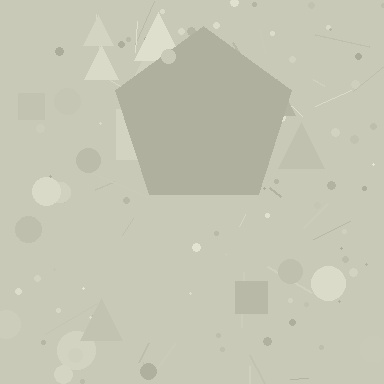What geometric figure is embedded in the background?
A pentagon is embedded in the background.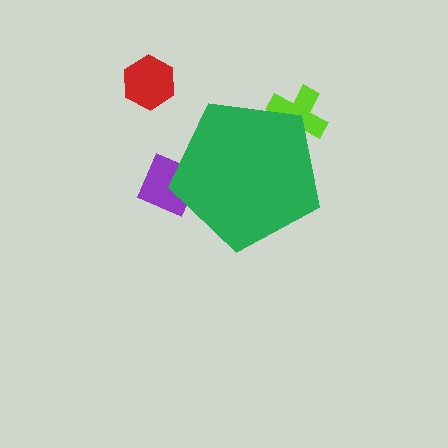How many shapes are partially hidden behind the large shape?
2 shapes are partially hidden.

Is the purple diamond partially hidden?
Yes, the purple diamond is partially hidden behind the green pentagon.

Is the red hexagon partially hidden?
No, the red hexagon is fully visible.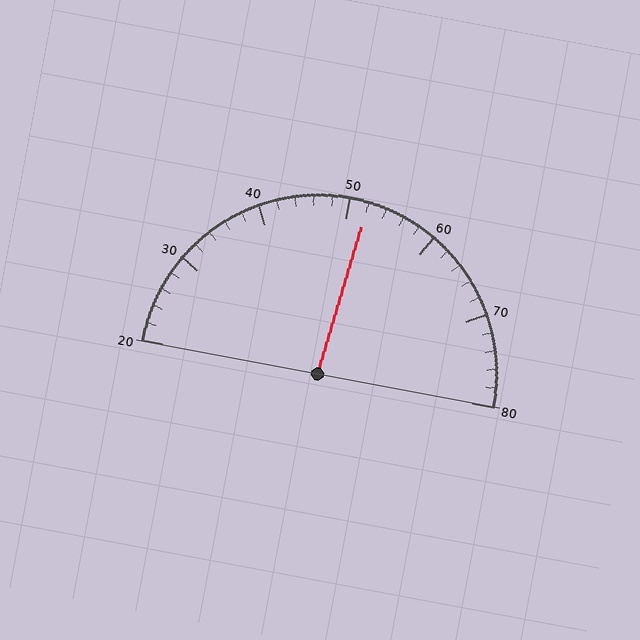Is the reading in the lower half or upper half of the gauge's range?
The reading is in the upper half of the range (20 to 80).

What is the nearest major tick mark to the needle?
The nearest major tick mark is 50.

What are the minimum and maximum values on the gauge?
The gauge ranges from 20 to 80.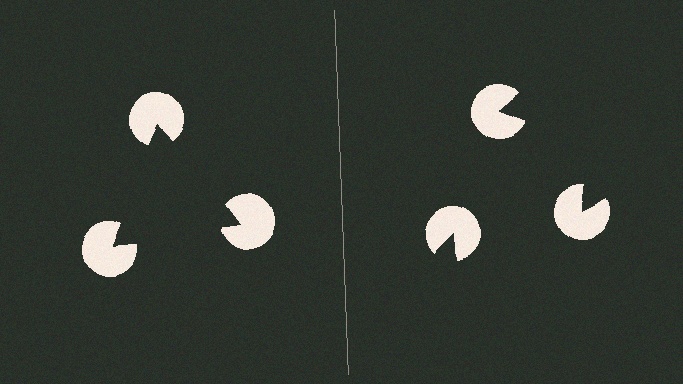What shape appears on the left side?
An illusory triangle.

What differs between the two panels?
The pac-man discs are positioned identically on both sides; only the wedge orientations differ. On the left they align to a triangle; on the right they are misaligned.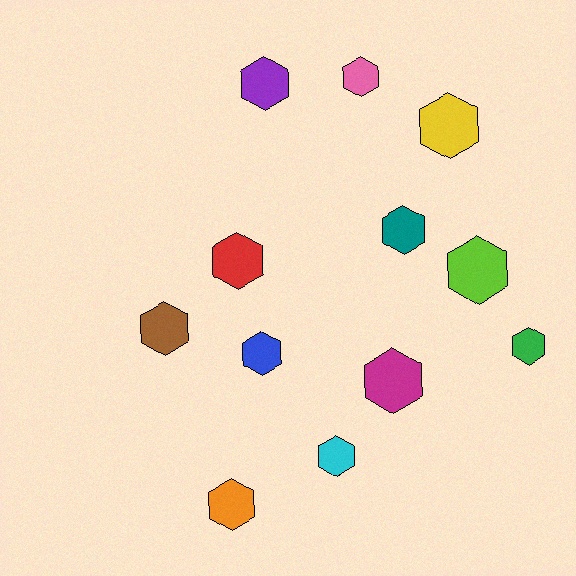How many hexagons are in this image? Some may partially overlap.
There are 12 hexagons.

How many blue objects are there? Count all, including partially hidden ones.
There is 1 blue object.